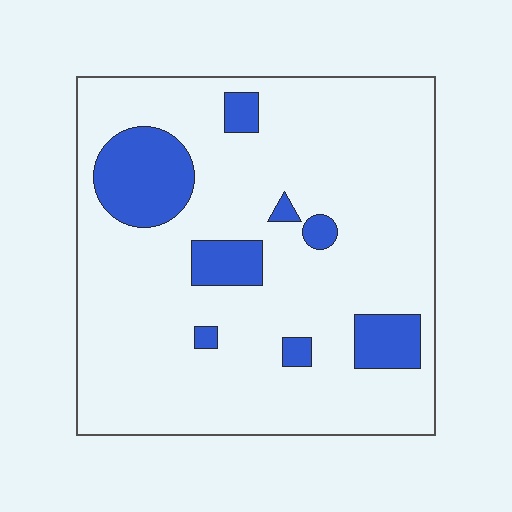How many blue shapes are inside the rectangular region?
8.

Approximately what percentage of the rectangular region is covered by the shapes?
Approximately 15%.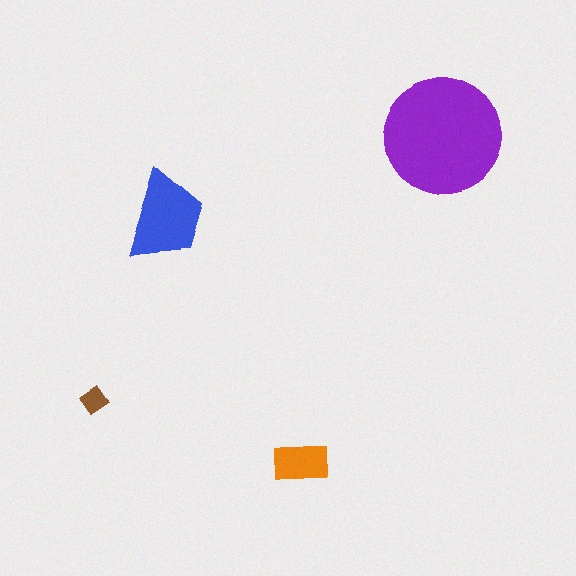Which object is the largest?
The purple circle.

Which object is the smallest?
The brown diamond.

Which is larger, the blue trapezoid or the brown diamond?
The blue trapezoid.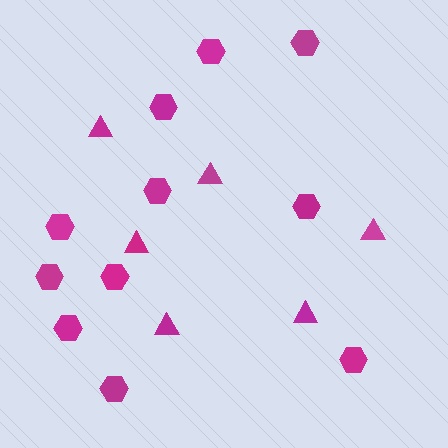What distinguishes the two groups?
There are 2 groups: one group of triangles (6) and one group of hexagons (11).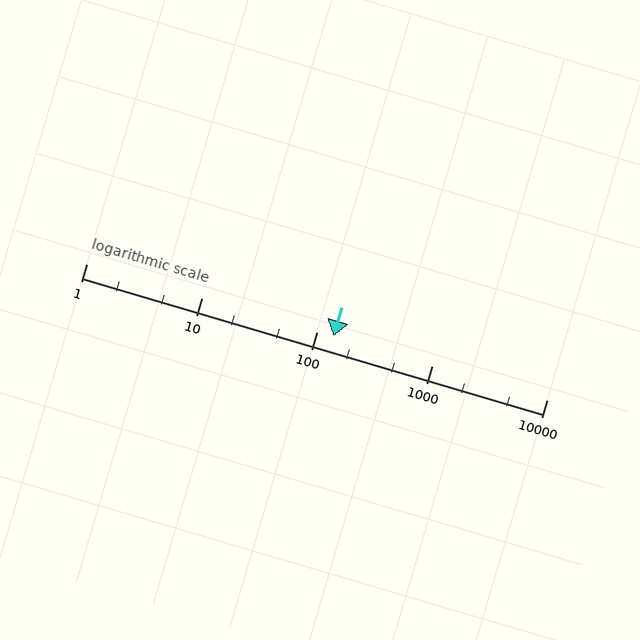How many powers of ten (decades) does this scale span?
The scale spans 4 decades, from 1 to 10000.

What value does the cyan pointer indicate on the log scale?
The pointer indicates approximately 140.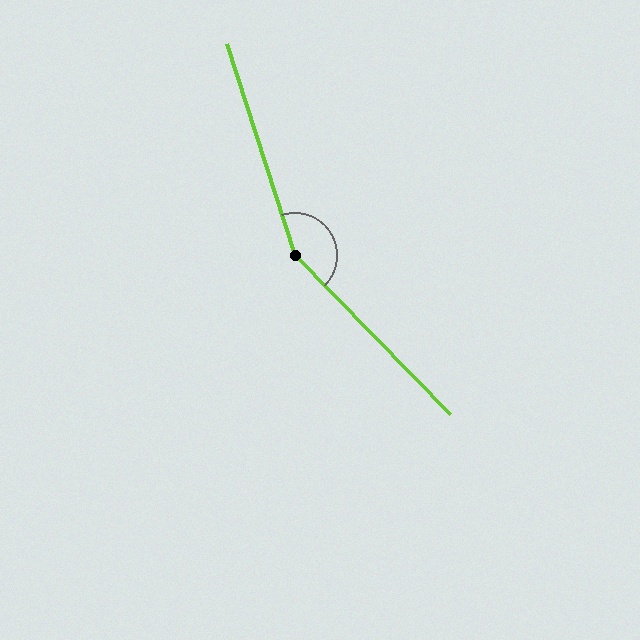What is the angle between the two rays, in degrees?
Approximately 153 degrees.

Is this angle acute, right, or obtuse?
It is obtuse.